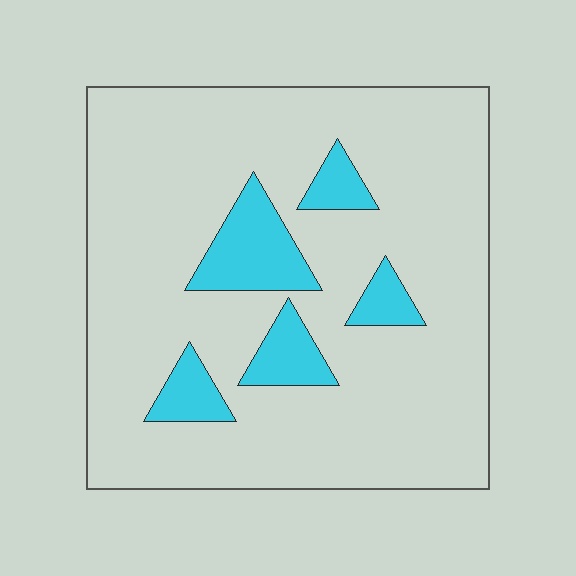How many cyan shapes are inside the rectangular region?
5.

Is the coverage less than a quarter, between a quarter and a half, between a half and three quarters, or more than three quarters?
Less than a quarter.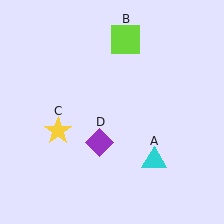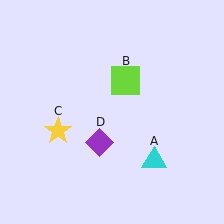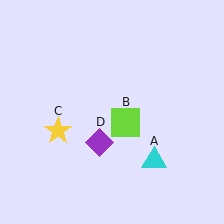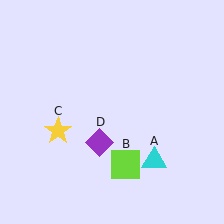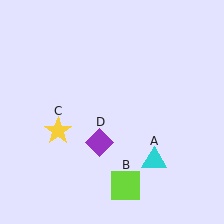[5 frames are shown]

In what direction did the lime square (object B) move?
The lime square (object B) moved down.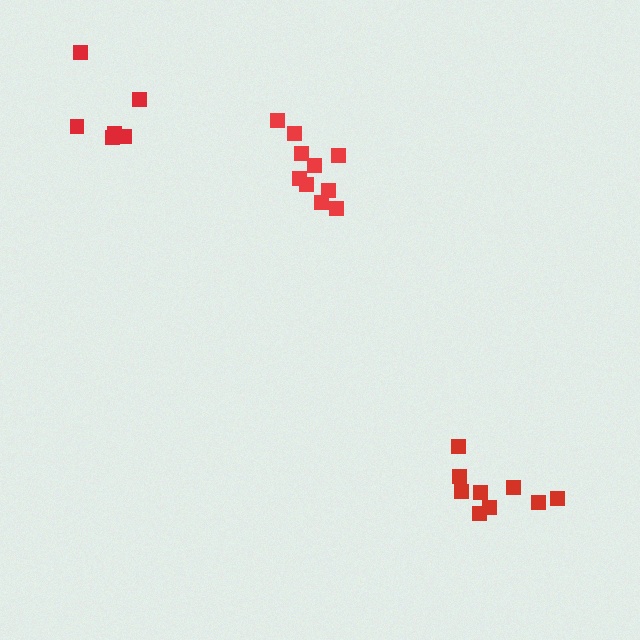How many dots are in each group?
Group 1: 10 dots, Group 2: 9 dots, Group 3: 6 dots (25 total).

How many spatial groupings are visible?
There are 3 spatial groupings.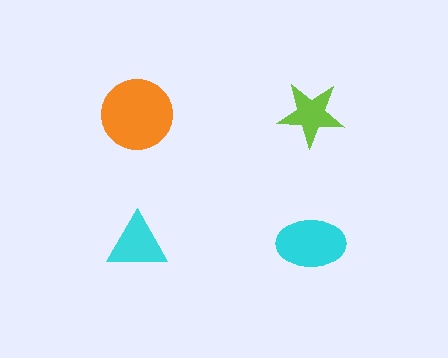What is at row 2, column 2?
A cyan ellipse.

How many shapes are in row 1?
2 shapes.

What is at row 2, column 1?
A cyan triangle.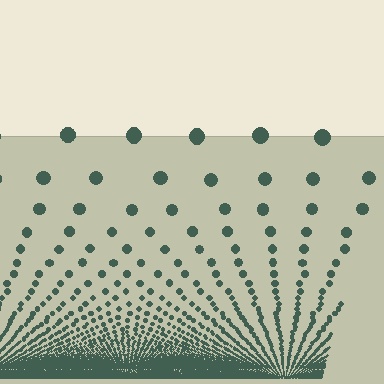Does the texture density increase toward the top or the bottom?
Density increases toward the bottom.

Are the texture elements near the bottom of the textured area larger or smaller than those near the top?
Smaller. The gradient is inverted — elements near the bottom are smaller and denser.